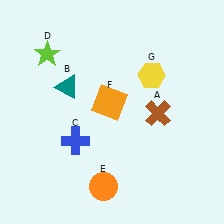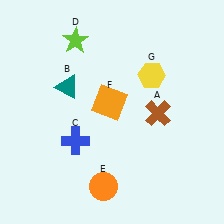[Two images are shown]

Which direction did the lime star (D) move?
The lime star (D) moved right.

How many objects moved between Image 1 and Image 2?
1 object moved between the two images.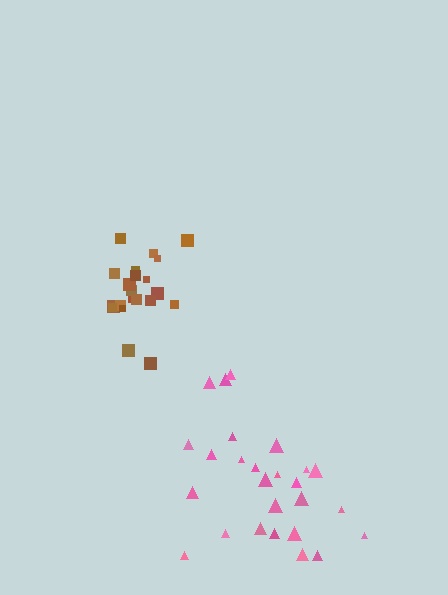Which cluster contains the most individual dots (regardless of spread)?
Pink (26).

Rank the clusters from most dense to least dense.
brown, pink.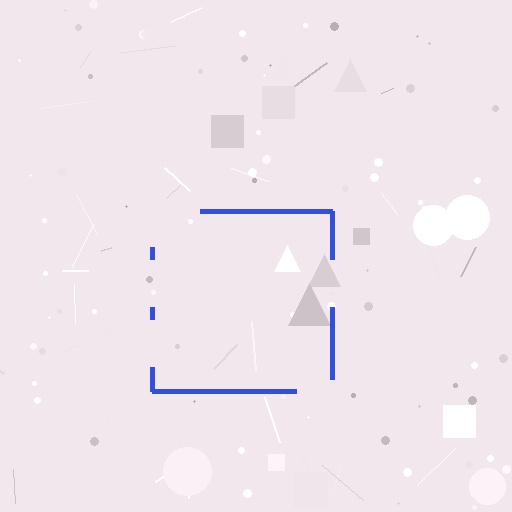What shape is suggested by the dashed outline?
The dashed outline suggests a square.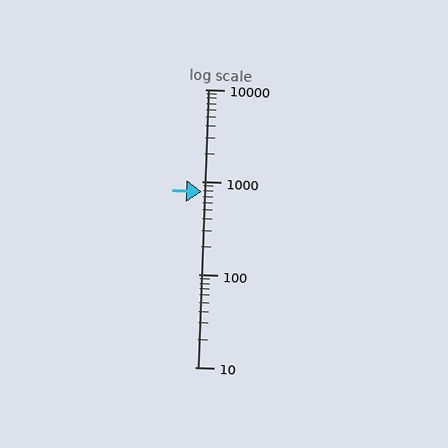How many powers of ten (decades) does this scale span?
The scale spans 3 decades, from 10 to 10000.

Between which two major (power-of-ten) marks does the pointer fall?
The pointer is between 100 and 1000.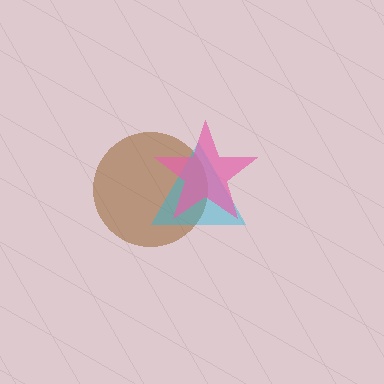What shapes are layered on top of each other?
The layered shapes are: a brown circle, a cyan triangle, a pink star.